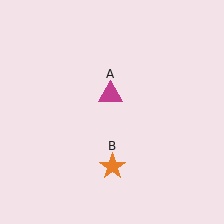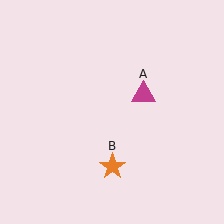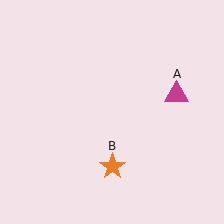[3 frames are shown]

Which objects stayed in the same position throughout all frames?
Orange star (object B) remained stationary.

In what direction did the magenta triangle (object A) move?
The magenta triangle (object A) moved right.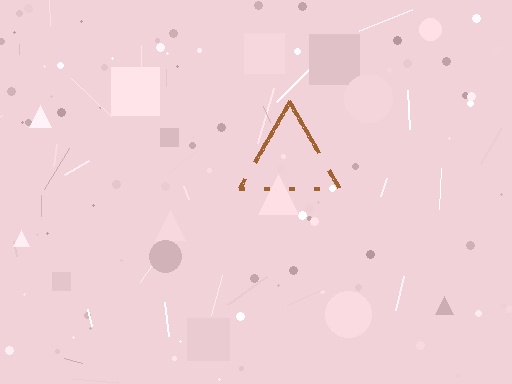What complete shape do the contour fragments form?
The contour fragments form a triangle.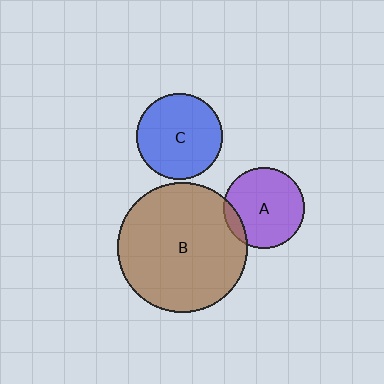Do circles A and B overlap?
Yes.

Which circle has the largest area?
Circle B (brown).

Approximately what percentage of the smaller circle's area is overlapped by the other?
Approximately 10%.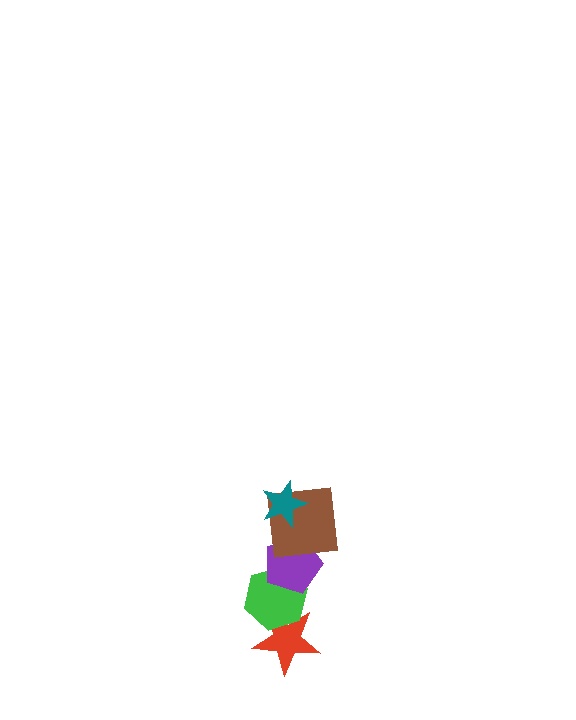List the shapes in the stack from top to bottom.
From top to bottom: the teal star, the brown square, the purple pentagon, the green hexagon, the red star.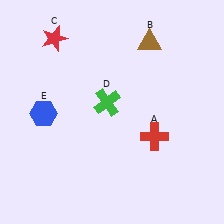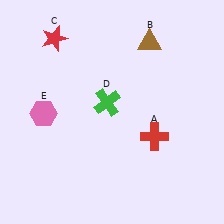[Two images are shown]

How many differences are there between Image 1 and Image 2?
There is 1 difference between the two images.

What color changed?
The hexagon (E) changed from blue in Image 1 to pink in Image 2.